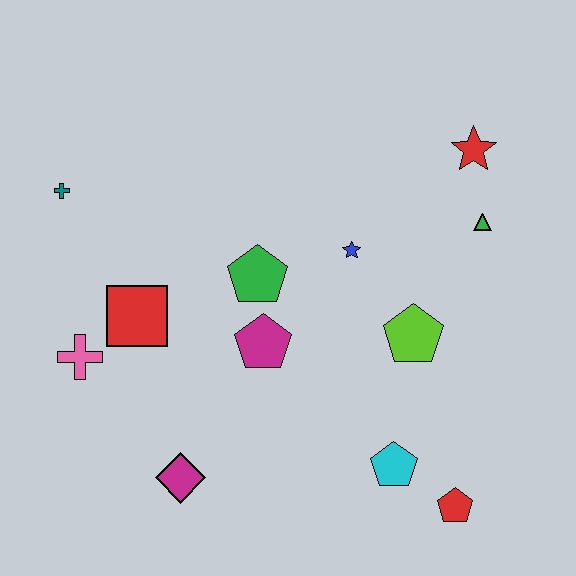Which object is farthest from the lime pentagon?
The teal cross is farthest from the lime pentagon.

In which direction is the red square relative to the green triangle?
The red square is to the left of the green triangle.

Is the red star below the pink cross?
No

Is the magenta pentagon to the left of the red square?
No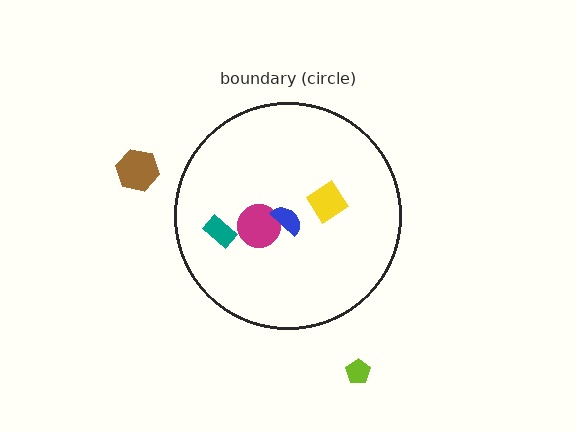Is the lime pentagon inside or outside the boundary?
Outside.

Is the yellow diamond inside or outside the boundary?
Inside.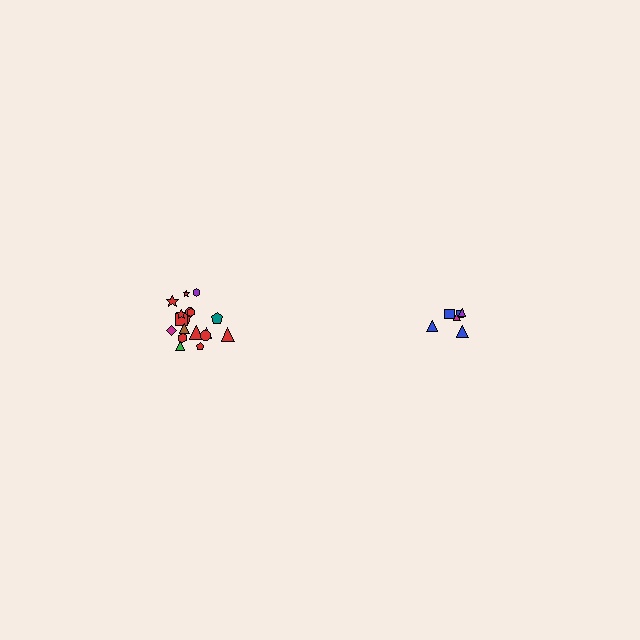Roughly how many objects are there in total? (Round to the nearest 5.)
Roughly 25 objects in total.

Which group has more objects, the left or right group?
The left group.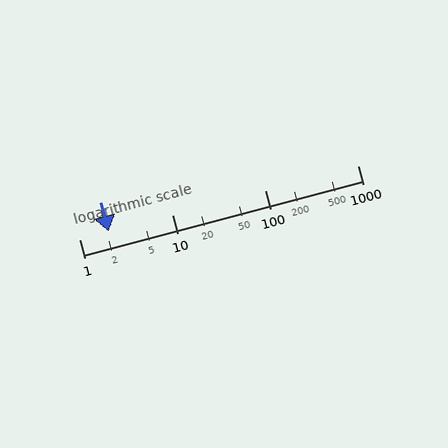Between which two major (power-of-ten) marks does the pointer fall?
The pointer is between 1 and 10.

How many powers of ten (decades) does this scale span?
The scale spans 3 decades, from 1 to 1000.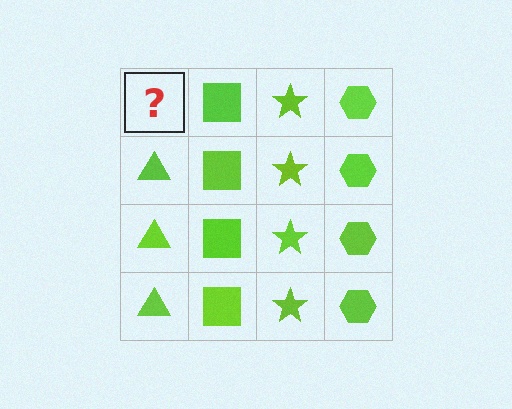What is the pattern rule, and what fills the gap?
The rule is that each column has a consistent shape. The gap should be filled with a lime triangle.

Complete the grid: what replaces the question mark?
The question mark should be replaced with a lime triangle.